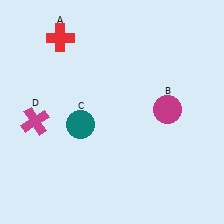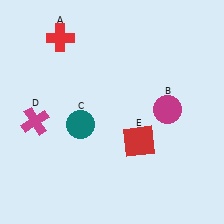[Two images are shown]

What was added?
A red square (E) was added in Image 2.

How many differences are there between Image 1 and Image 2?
There is 1 difference between the two images.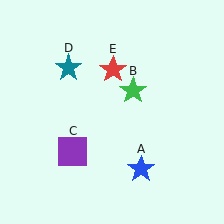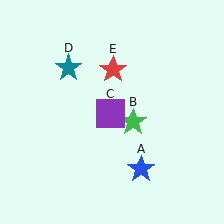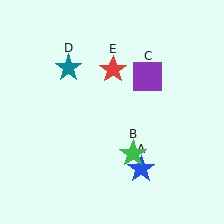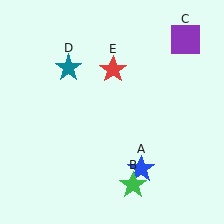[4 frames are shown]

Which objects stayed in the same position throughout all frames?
Blue star (object A) and teal star (object D) and red star (object E) remained stationary.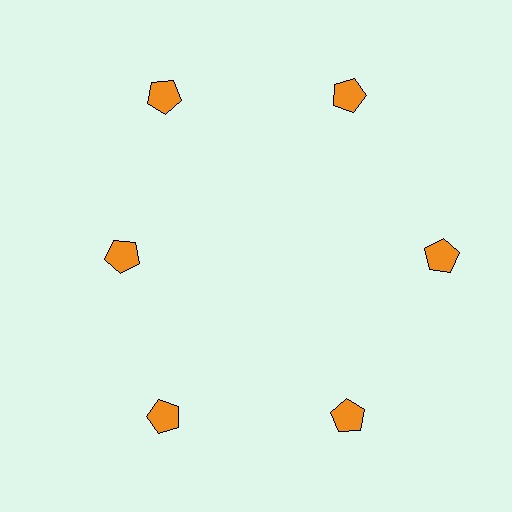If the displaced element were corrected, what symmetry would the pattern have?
It would have 6-fold rotational symmetry — the pattern would map onto itself every 60 degrees.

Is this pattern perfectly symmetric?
No. The 6 orange pentagons are arranged in a ring, but one element near the 9 o'clock position is pulled inward toward the center, breaking the 6-fold rotational symmetry.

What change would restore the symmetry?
The symmetry would be restored by moving it outward, back onto the ring so that all 6 pentagons sit at equal angles and equal distance from the center.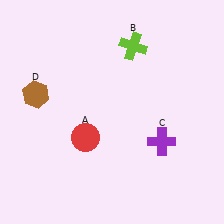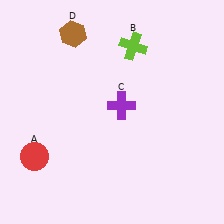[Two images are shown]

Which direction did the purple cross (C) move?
The purple cross (C) moved left.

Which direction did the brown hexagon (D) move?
The brown hexagon (D) moved up.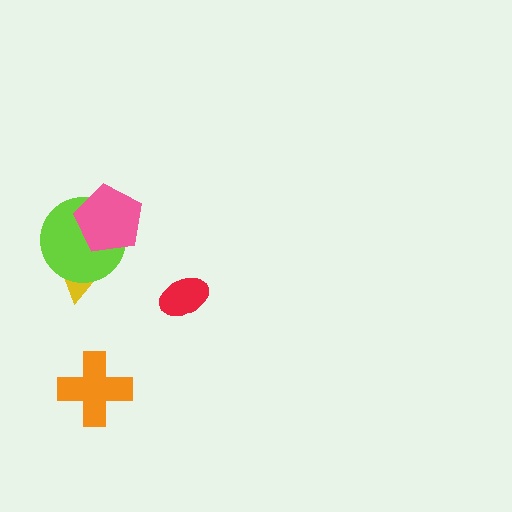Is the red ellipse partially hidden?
No, no other shape covers it.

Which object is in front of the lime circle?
The pink pentagon is in front of the lime circle.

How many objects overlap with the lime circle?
2 objects overlap with the lime circle.